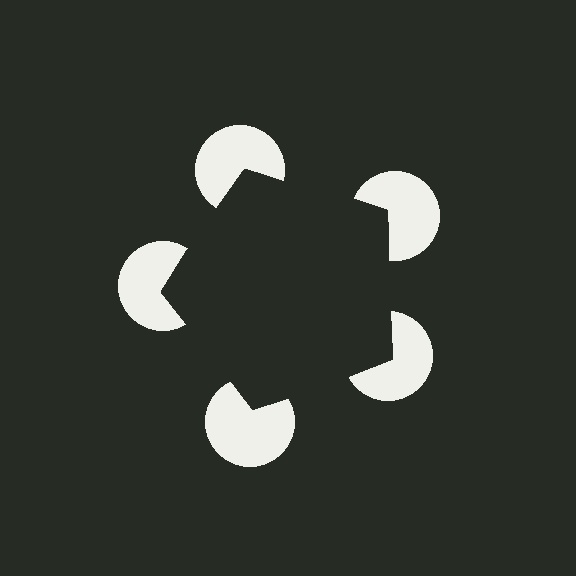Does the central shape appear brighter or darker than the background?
It typically appears slightly darker than the background, even though no actual brightness change is drawn.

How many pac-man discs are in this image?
There are 5 — one at each vertex of the illusory pentagon.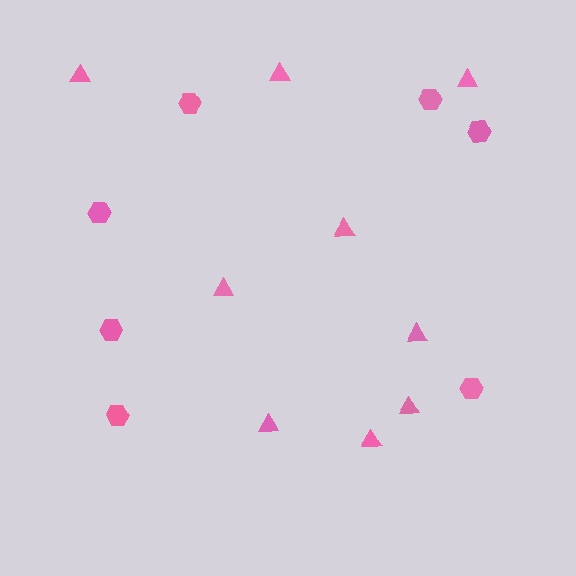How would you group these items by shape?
There are 2 groups: one group of hexagons (7) and one group of triangles (9).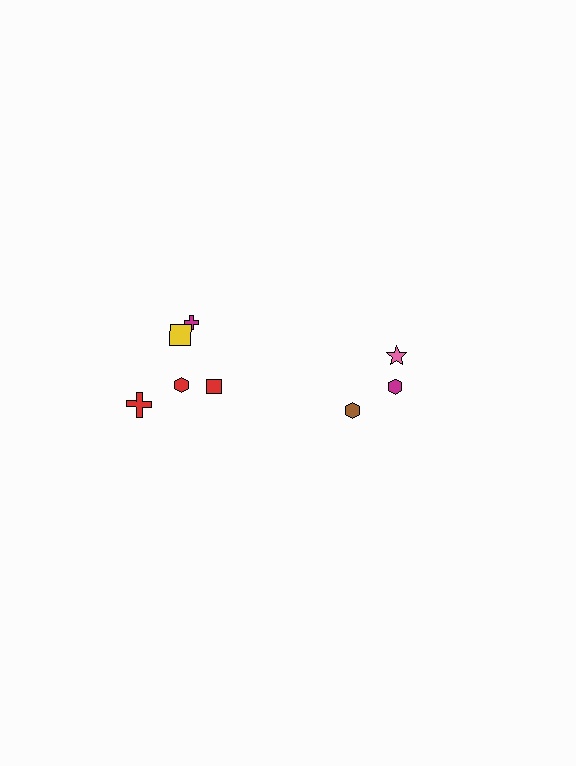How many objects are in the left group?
There are 5 objects.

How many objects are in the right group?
There are 3 objects.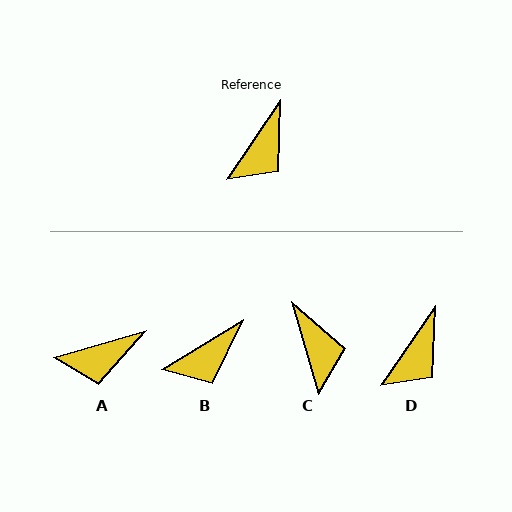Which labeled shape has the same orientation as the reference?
D.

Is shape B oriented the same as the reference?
No, it is off by about 24 degrees.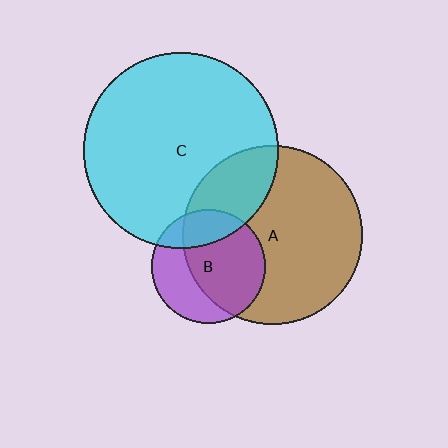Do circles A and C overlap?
Yes.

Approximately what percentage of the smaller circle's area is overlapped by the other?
Approximately 25%.